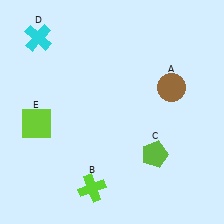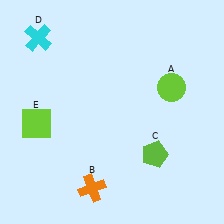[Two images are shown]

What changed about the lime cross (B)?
In Image 1, B is lime. In Image 2, it changed to orange.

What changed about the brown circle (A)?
In Image 1, A is brown. In Image 2, it changed to lime.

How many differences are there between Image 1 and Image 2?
There are 2 differences between the two images.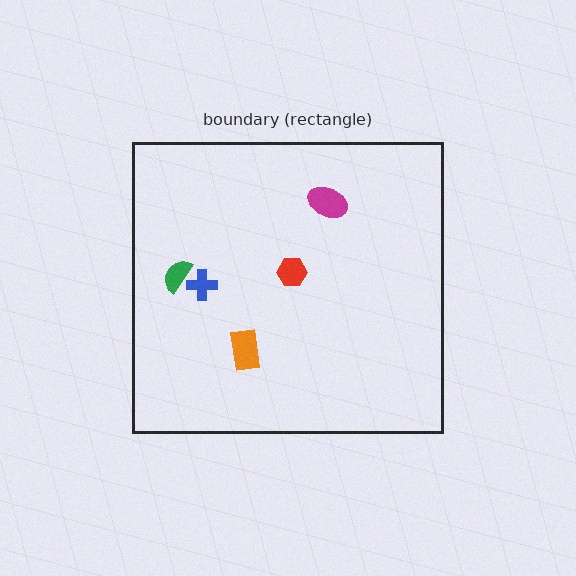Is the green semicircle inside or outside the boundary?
Inside.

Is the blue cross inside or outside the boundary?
Inside.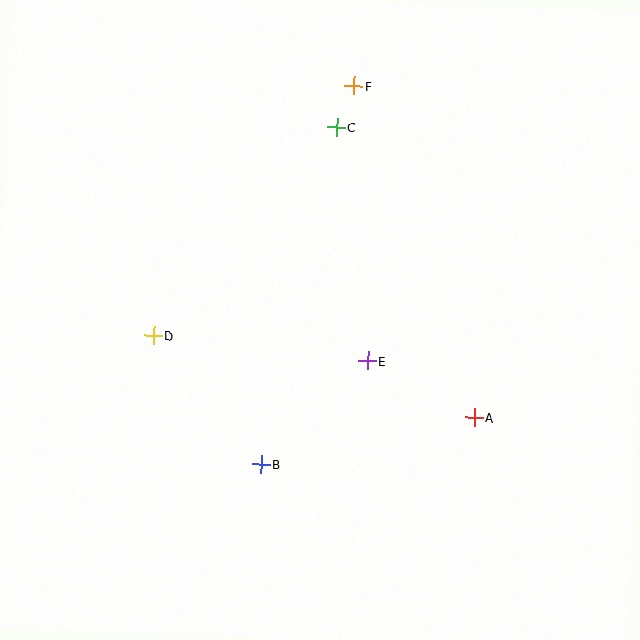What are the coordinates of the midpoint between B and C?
The midpoint between B and C is at (299, 296).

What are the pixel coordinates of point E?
Point E is at (368, 361).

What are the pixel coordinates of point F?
Point F is at (354, 86).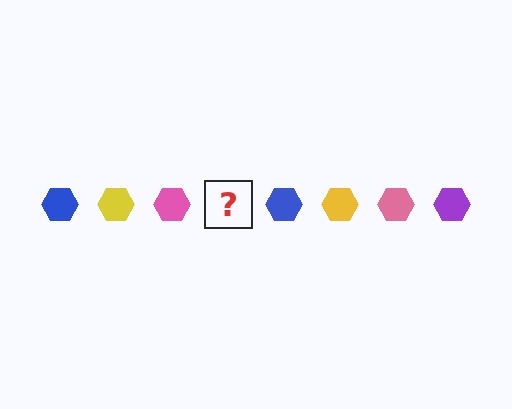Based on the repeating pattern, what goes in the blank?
The blank should be a purple hexagon.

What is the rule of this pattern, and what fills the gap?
The rule is that the pattern cycles through blue, yellow, pink, purple hexagons. The gap should be filled with a purple hexagon.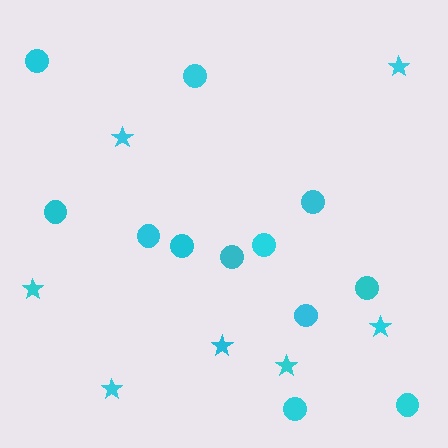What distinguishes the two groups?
There are 2 groups: one group of circles (12) and one group of stars (7).